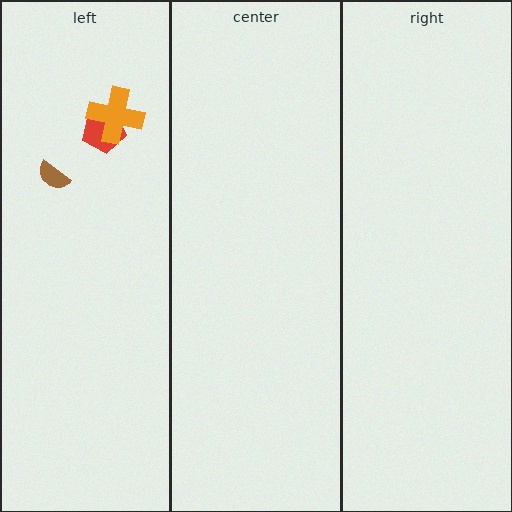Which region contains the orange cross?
The left region.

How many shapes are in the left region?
3.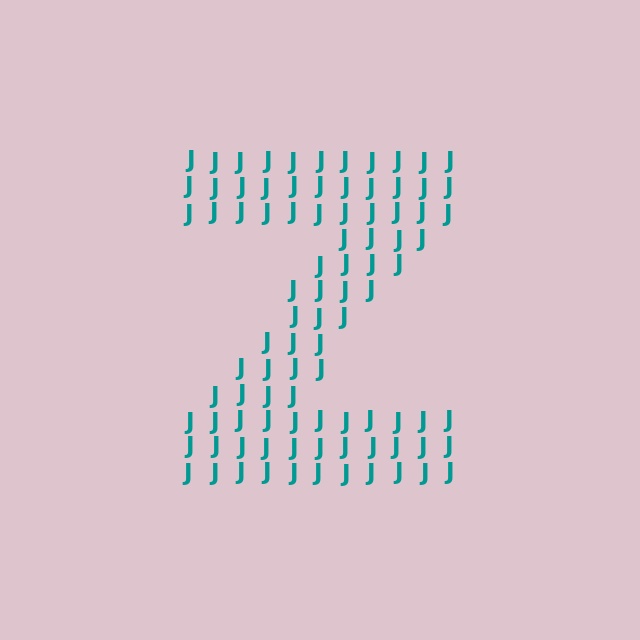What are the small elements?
The small elements are letter J's.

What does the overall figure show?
The overall figure shows the letter Z.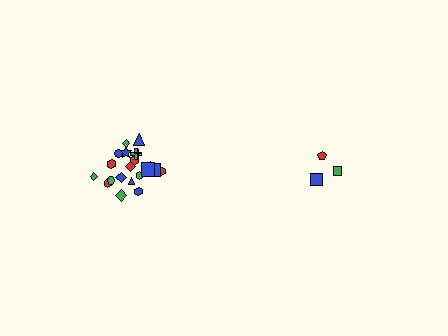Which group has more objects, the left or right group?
The left group.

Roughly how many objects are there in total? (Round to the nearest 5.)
Roughly 25 objects in total.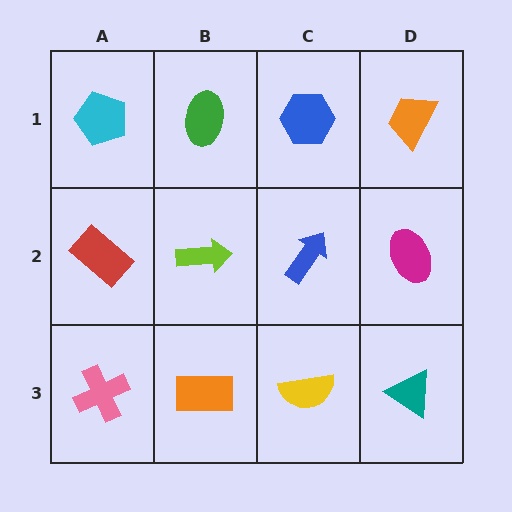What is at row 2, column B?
A lime arrow.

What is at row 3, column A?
A pink cross.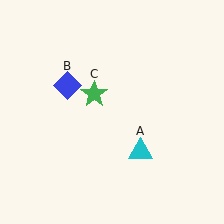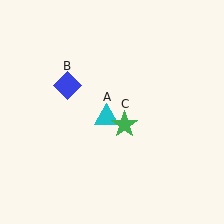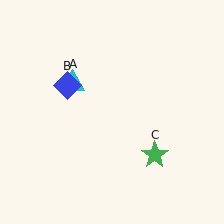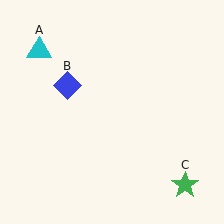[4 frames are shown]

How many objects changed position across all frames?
2 objects changed position: cyan triangle (object A), green star (object C).